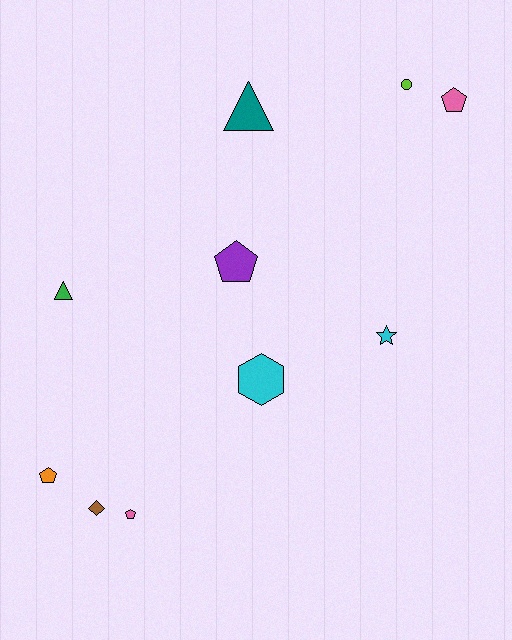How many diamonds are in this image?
There is 1 diamond.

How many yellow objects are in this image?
There are no yellow objects.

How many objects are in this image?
There are 10 objects.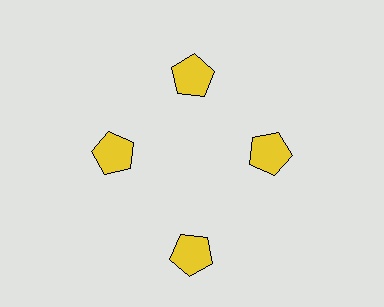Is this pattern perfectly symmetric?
No. The 4 yellow pentagons are arranged in a ring, but one element near the 6 o'clock position is pushed outward from the center, breaking the 4-fold rotational symmetry.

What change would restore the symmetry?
The symmetry would be restored by moving it inward, back onto the ring so that all 4 pentagons sit at equal angles and equal distance from the center.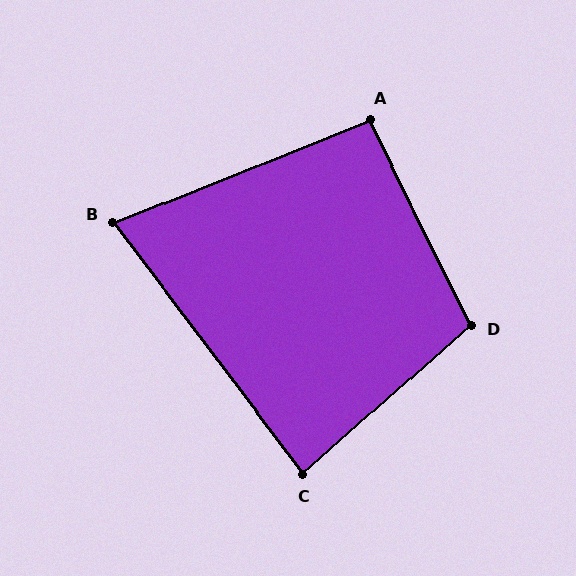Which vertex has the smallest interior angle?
B, at approximately 75 degrees.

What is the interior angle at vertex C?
Approximately 86 degrees (approximately right).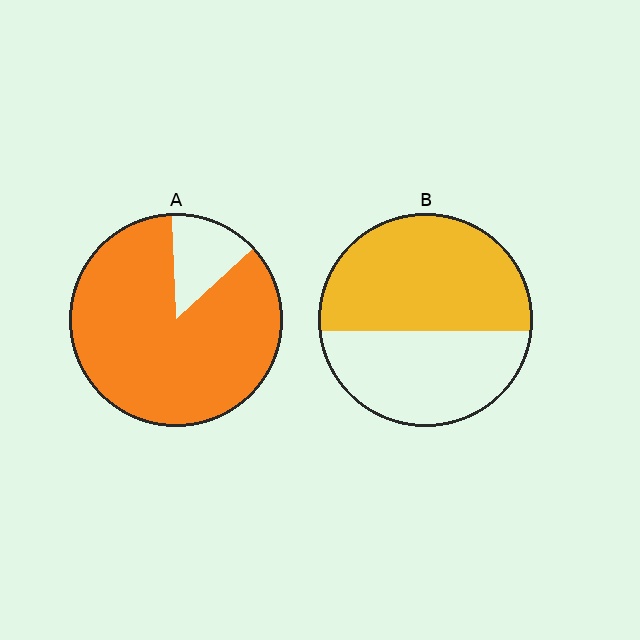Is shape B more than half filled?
Yes.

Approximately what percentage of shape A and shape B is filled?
A is approximately 85% and B is approximately 55%.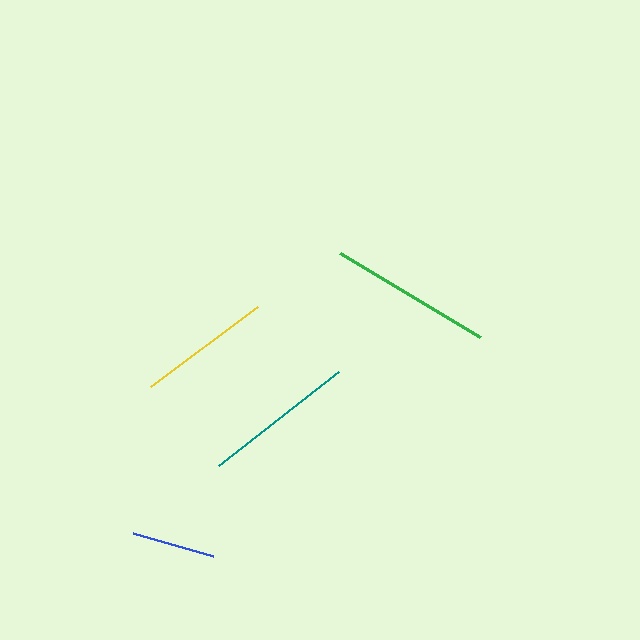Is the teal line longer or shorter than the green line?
The green line is longer than the teal line.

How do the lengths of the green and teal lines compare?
The green and teal lines are approximately the same length.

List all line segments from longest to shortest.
From longest to shortest: green, teal, yellow, blue.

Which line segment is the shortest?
The blue line is the shortest at approximately 83 pixels.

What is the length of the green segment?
The green segment is approximately 164 pixels long.